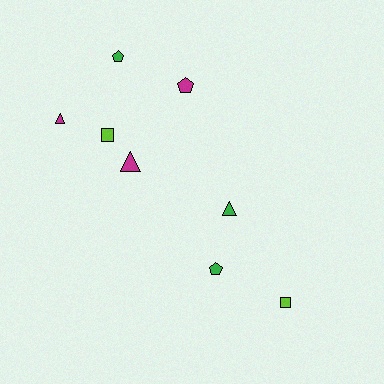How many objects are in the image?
There are 8 objects.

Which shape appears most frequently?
Triangle, with 3 objects.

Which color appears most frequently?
Green, with 3 objects.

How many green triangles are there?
There is 1 green triangle.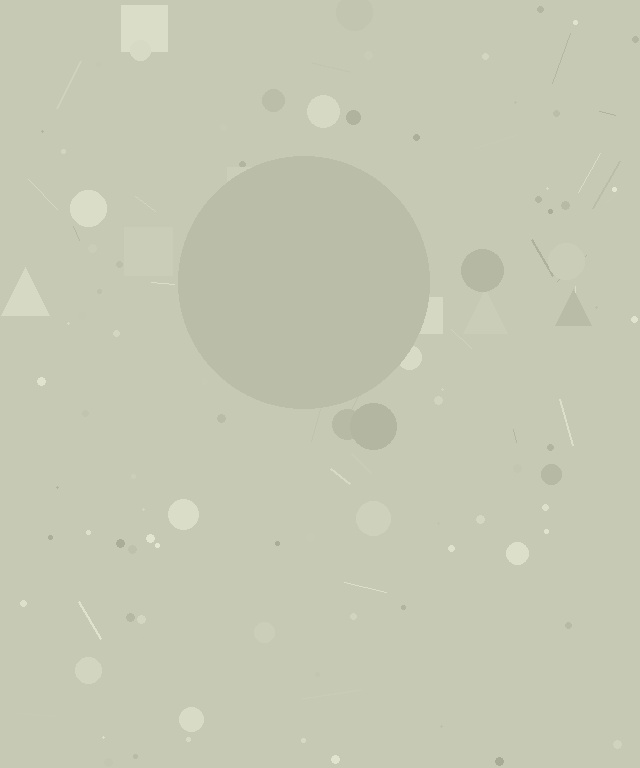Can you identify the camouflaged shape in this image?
The camouflaged shape is a circle.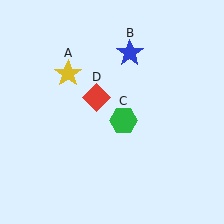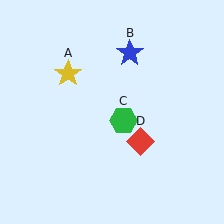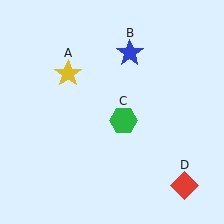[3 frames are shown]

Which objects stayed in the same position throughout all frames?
Yellow star (object A) and blue star (object B) and green hexagon (object C) remained stationary.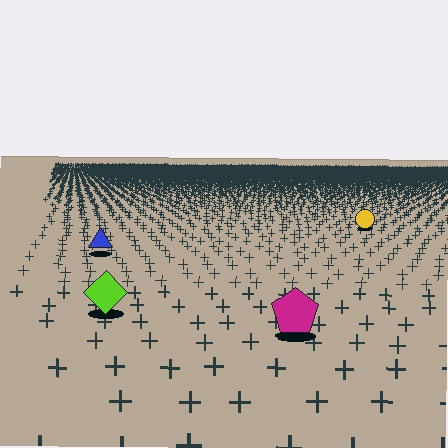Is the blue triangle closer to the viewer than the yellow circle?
Yes. The blue triangle is closer — you can tell from the texture gradient: the ground texture is coarser near it.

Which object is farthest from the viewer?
The yellow circle is farthest from the viewer. It appears smaller and the ground texture around it is denser.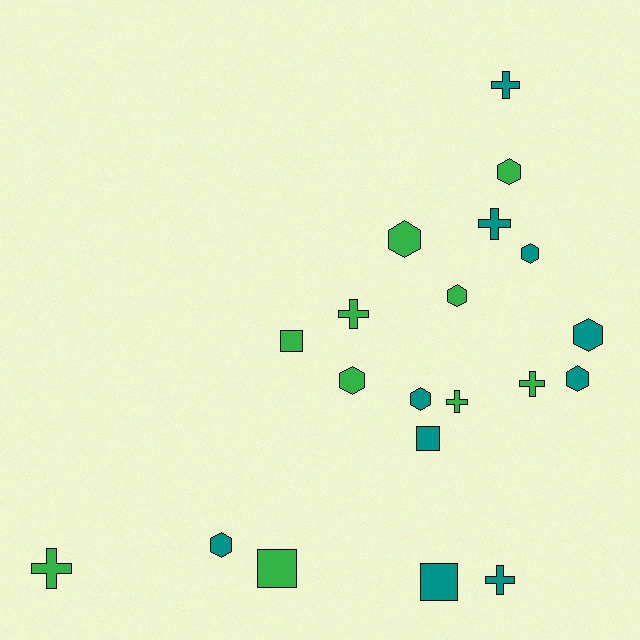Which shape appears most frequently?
Hexagon, with 9 objects.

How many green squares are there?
There are 2 green squares.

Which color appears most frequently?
Teal, with 10 objects.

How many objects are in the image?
There are 20 objects.